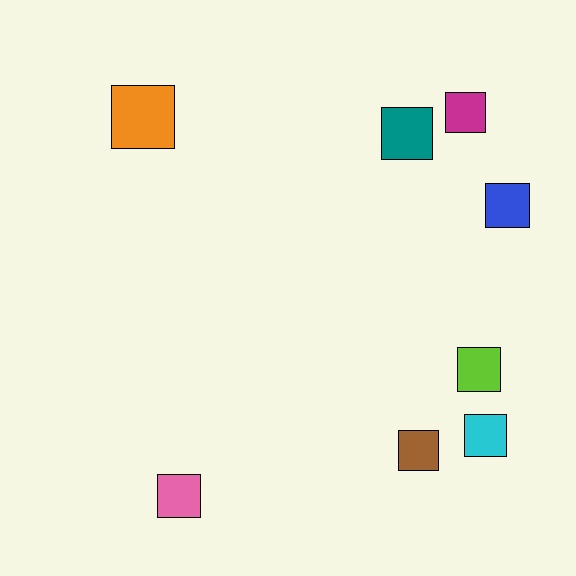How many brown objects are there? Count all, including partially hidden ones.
There is 1 brown object.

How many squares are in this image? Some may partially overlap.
There are 8 squares.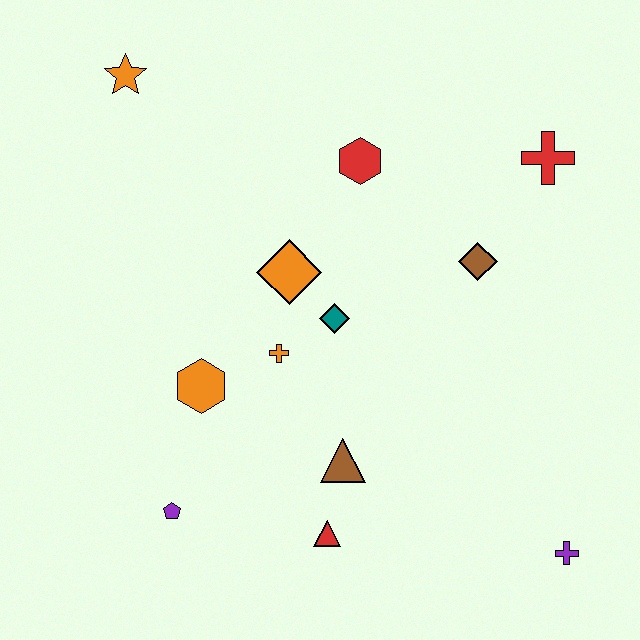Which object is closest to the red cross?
The brown diamond is closest to the red cross.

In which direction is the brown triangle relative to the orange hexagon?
The brown triangle is to the right of the orange hexagon.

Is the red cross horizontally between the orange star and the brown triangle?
No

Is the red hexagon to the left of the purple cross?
Yes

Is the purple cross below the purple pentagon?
Yes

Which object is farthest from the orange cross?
The purple cross is farthest from the orange cross.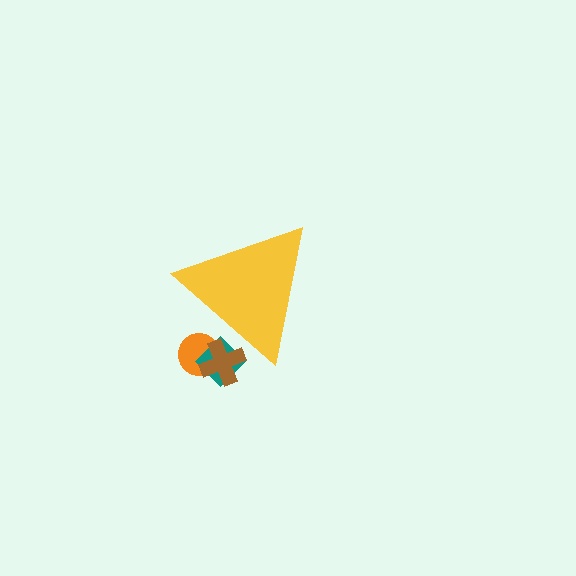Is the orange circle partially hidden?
Yes, the orange circle is partially hidden behind the yellow triangle.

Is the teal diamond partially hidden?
Yes, the teal diamond is partially hidden behind the yellow triangle.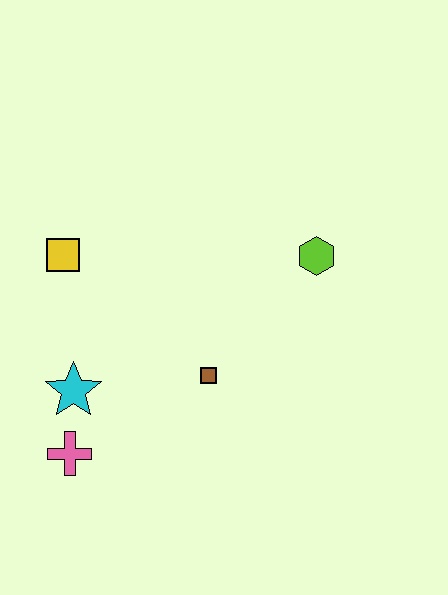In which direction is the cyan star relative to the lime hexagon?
The cyan star is to the left of the lime hexagon.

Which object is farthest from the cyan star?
The lime hexagon is farthest from the cyan star.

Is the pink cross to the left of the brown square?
Yes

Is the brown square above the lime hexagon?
No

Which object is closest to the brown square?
The cyan star is closest to the brown square.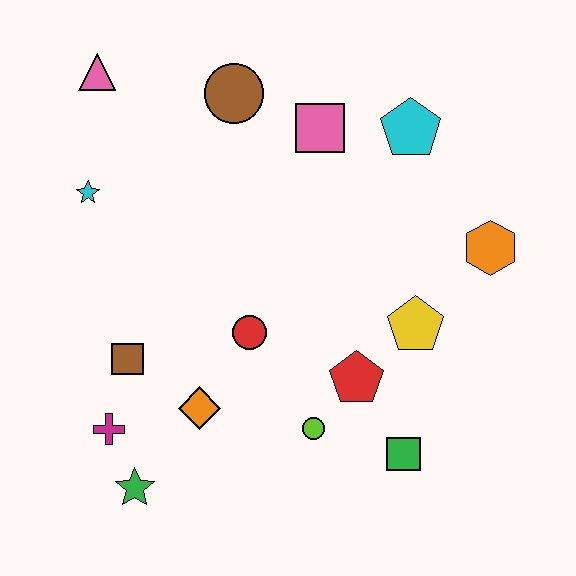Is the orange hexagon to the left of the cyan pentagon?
No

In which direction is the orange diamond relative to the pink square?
The orange diamond is below the pink square.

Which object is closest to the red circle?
The orange diamond is closest to the red circle.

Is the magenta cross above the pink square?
No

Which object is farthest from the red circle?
The pink triangle is farthest from the red circle.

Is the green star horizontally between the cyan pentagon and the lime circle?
No